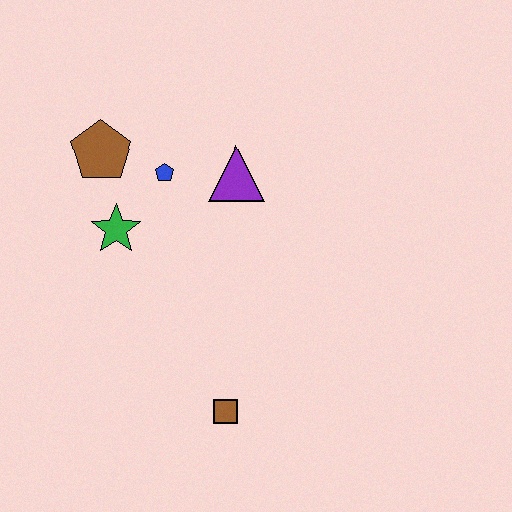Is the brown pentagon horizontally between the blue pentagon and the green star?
No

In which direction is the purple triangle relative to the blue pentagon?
The purple triangle is to the right of the blue pentagon.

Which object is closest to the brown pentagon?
The blue pentagon is closest to the brown pentagon.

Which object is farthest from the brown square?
The brown pentagon is farthest from the brown square.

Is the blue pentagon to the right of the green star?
Yes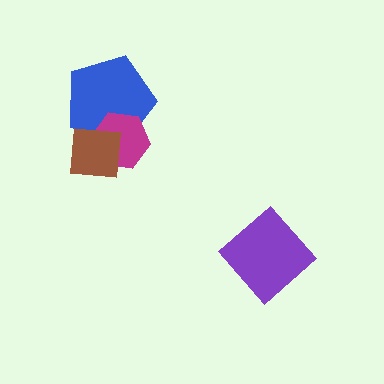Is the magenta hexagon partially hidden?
Yes, it is partially covered by another shape.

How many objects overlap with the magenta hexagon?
2 objects overlap with the magenta hexagon.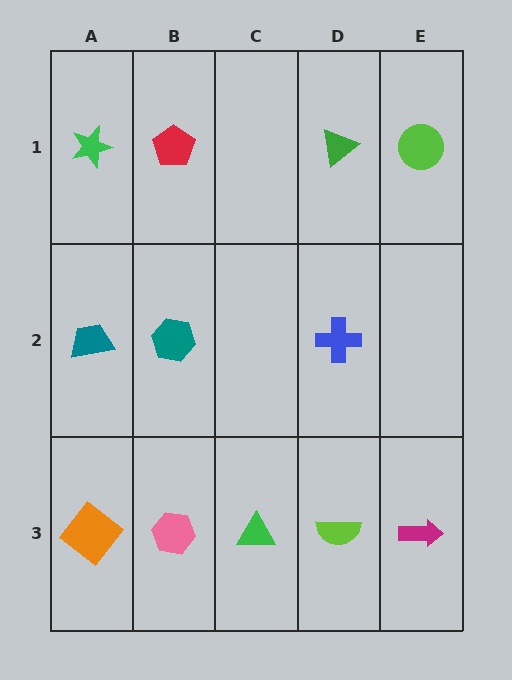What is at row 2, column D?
A blue cross.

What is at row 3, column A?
An orange diamond.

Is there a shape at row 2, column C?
No, that cell is empty.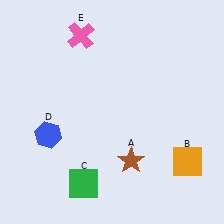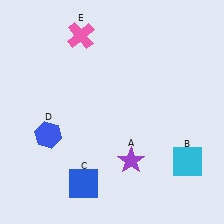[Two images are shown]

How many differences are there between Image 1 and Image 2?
There are 3 differences between the two images.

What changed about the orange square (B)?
In Image 1, B is orange. In Image 2, it changed to cyan.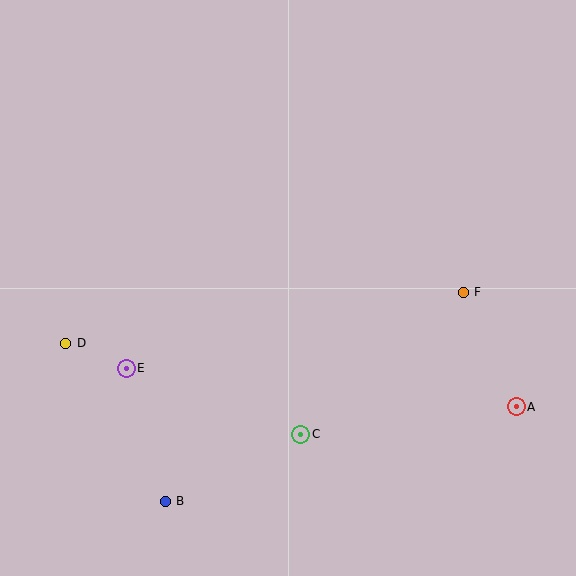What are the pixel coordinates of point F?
Point F is at (463, 292).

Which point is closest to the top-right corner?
Point F is closest to the top-right corner.